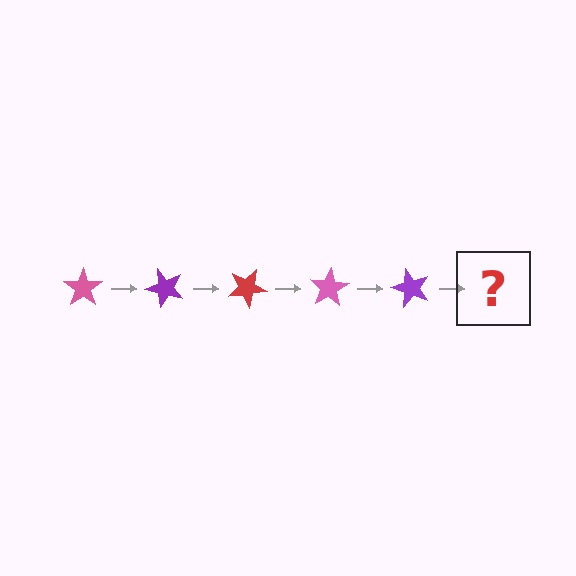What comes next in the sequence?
The next element should be a red star, rotated 250 degrees from the start.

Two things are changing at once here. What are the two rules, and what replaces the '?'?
The two rules are that it rotates 50 degrees each step and the color cycles through pink, purple, and red. The '?' should be a red star, rotated 250 degrees from the start.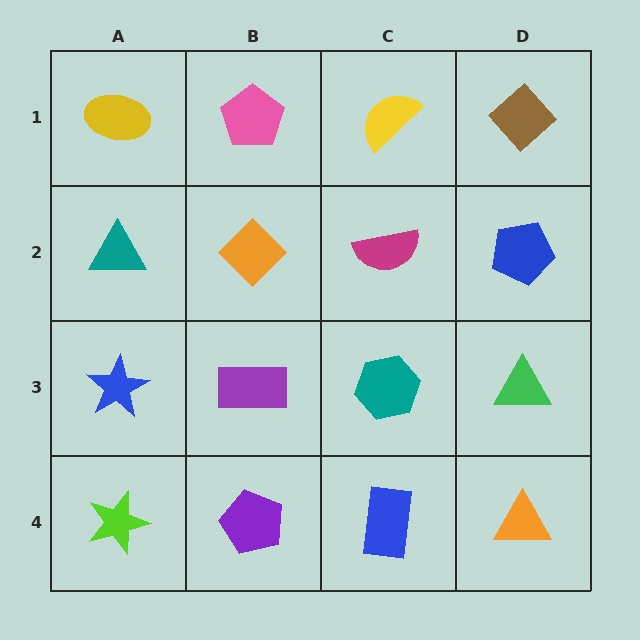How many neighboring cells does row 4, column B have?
3.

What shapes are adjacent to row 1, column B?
An orange diamond (row 2, column B), a yellow ellipse (row 1, column A), a yellow semicircle (row 1, column C).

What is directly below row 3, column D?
An orange triangle.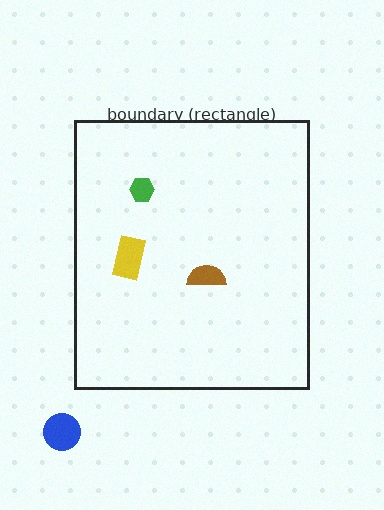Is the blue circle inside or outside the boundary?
Outside.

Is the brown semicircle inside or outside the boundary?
Inside.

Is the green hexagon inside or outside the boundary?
Inside.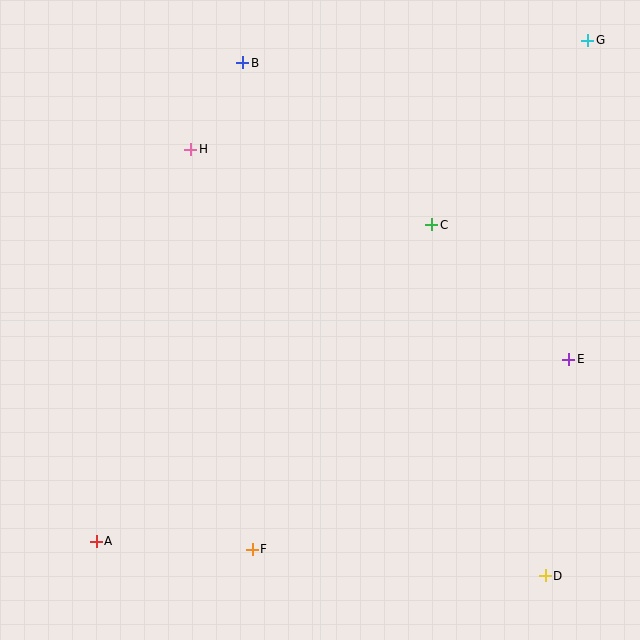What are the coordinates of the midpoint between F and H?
The midpoint between F and H is at (222, 349).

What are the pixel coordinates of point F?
Point F is at (252, 549).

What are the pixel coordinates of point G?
Point G is at (588, 40).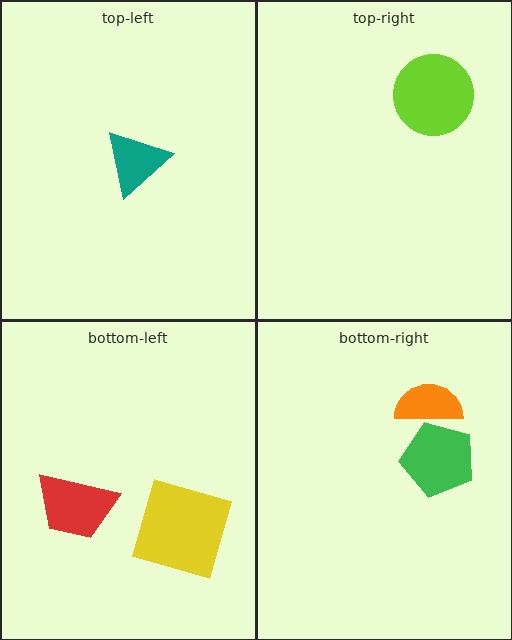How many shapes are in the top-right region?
1.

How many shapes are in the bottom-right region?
2.